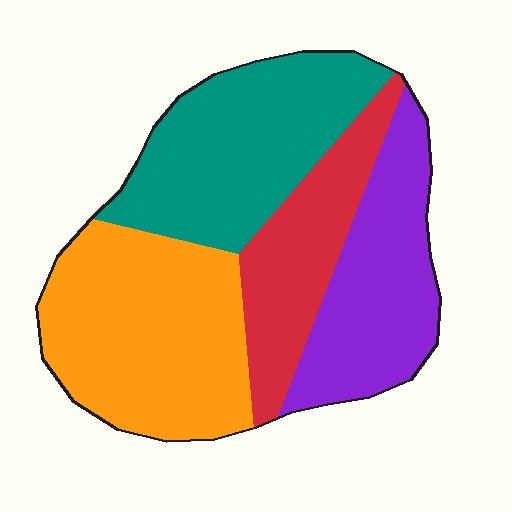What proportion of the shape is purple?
Purple covers about 25% of the shape.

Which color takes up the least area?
Red, at roughly 20%.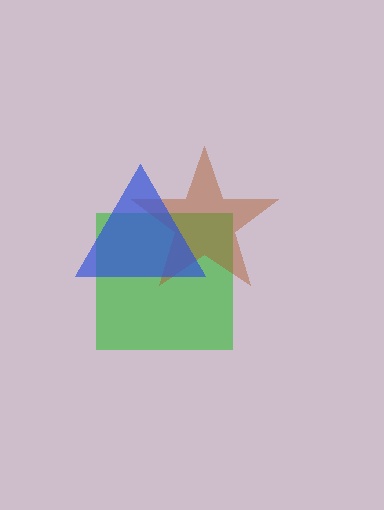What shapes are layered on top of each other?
The layered shapes are: a green square, a brown star, a blue triangle.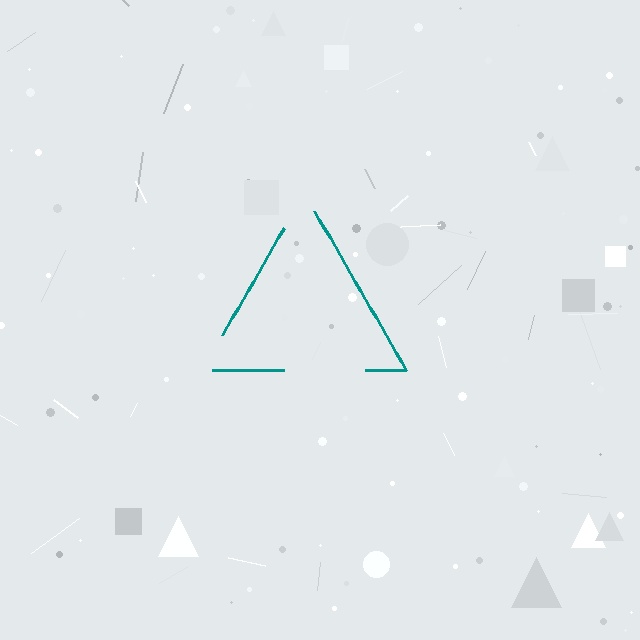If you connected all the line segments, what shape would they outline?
They would outline a triangle.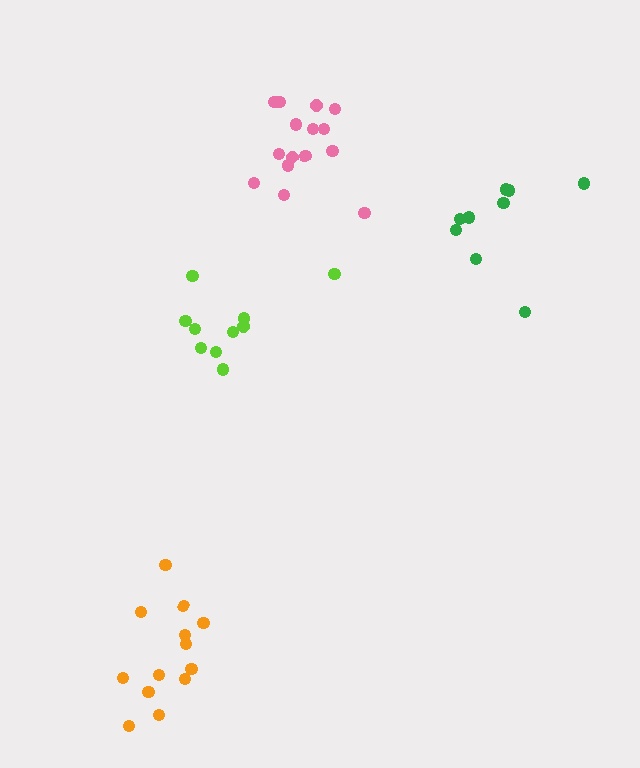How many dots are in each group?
Group 1: 10 dots, Group 2: 9 dots, Group 3: 15 dots, Group 4: 13 dots (47 total).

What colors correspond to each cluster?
The clusters are colored: lime, green, pink, orange.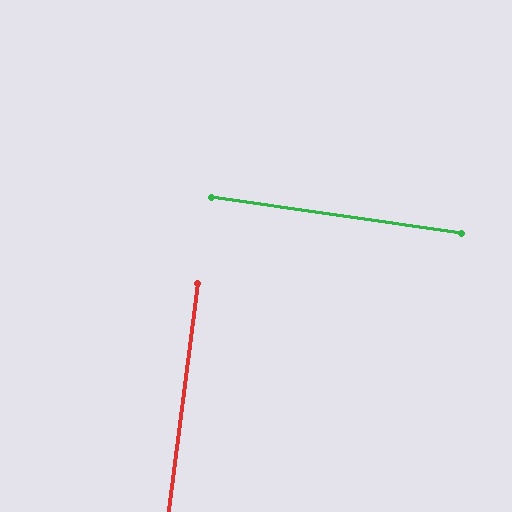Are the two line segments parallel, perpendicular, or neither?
Perpendicular — they meet at approximately 89°.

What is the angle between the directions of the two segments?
Approximately 89 degrees.